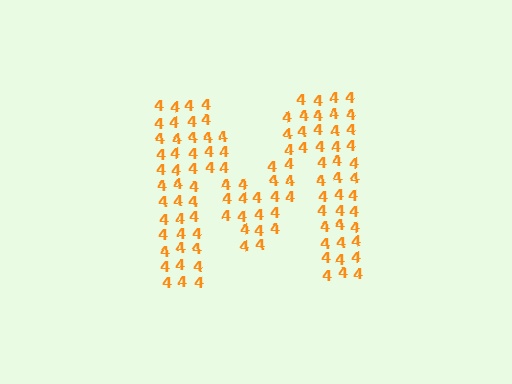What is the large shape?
The large shape is the letter M.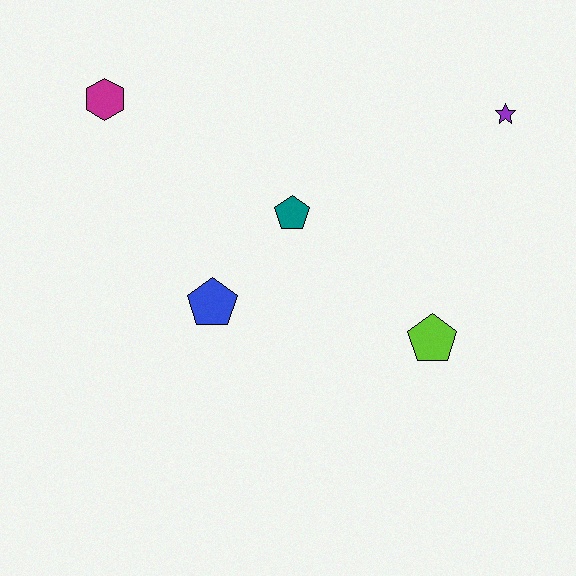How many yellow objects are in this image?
There are no yellow objects.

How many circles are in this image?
There are no circles.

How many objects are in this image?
There are 5 objects.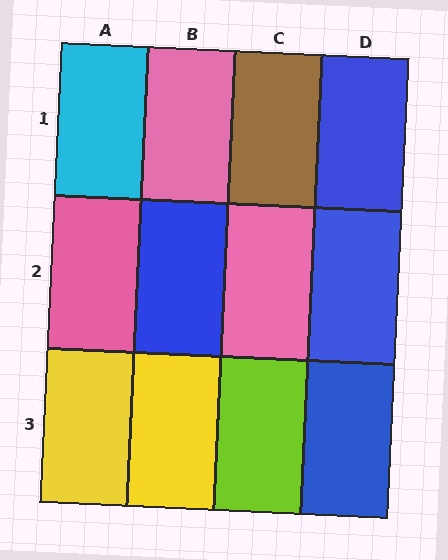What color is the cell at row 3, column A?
Yellow.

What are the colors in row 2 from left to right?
Pink, blue, pink, blue.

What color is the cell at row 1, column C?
Brown.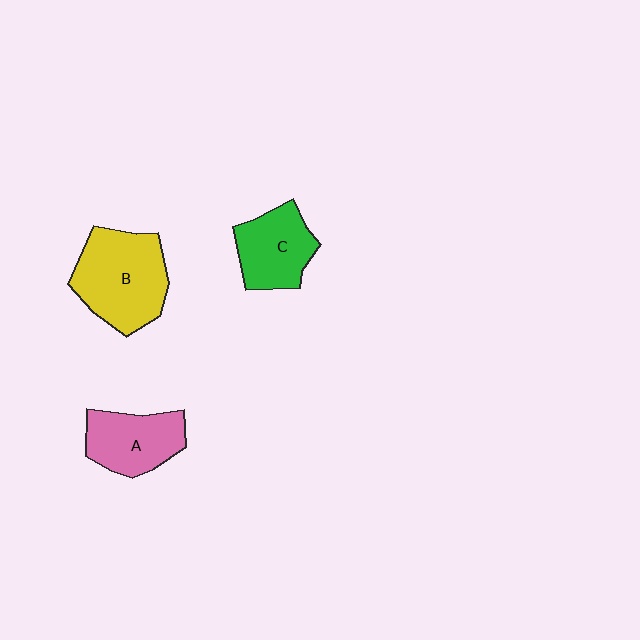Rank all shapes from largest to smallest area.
From largest to smallest: B (yellow), A (pink), C (green).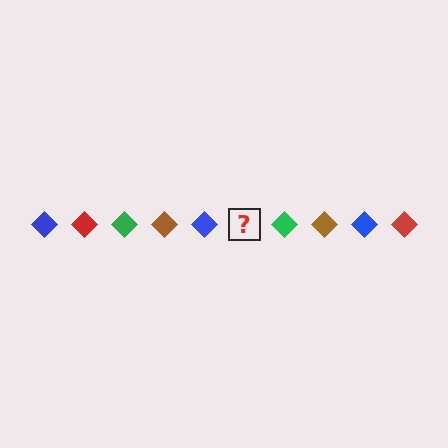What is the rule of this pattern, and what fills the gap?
The rule is that the pattern cycles through blue, red, green, brown diamonds. The gap should be filled with a red diamond.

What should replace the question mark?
The question mark should be replaced with a red diamond.